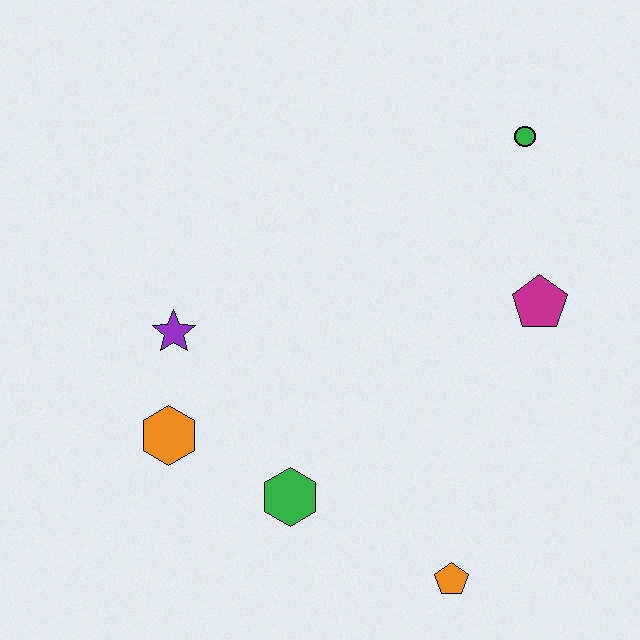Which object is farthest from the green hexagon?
The green circle is farthest from the green hexagon.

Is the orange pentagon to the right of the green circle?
No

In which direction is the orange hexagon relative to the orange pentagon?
The orange hexagon is to the left of the orange pentagon.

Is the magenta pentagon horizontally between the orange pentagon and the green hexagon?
No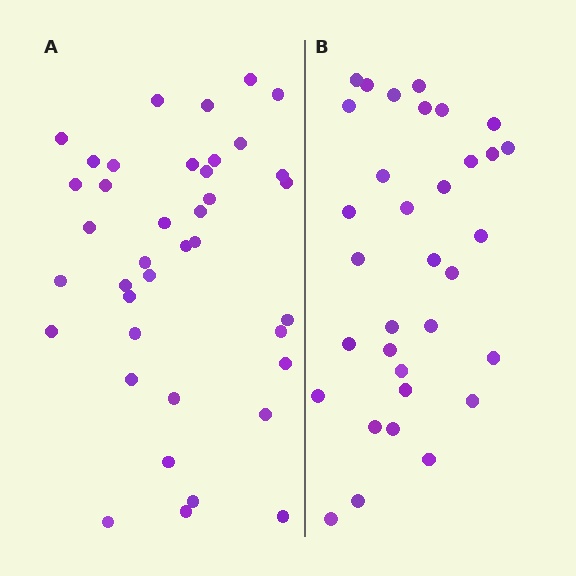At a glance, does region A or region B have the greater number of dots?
Region A (the left region) has more dots.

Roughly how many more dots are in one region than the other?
Region A has about 6 more dots than region B.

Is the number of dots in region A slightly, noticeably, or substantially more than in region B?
Region A has only slightly more — the two regions are fairly close. The ratio is roughly 1.2 to 1.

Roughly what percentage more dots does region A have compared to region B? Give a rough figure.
About 20% more.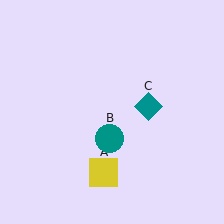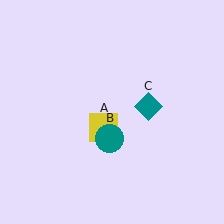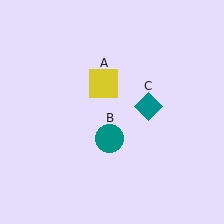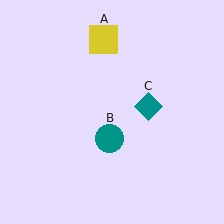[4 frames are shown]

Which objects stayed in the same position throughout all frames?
Teal circle (object B) and teal diamond (object C) remained stationary.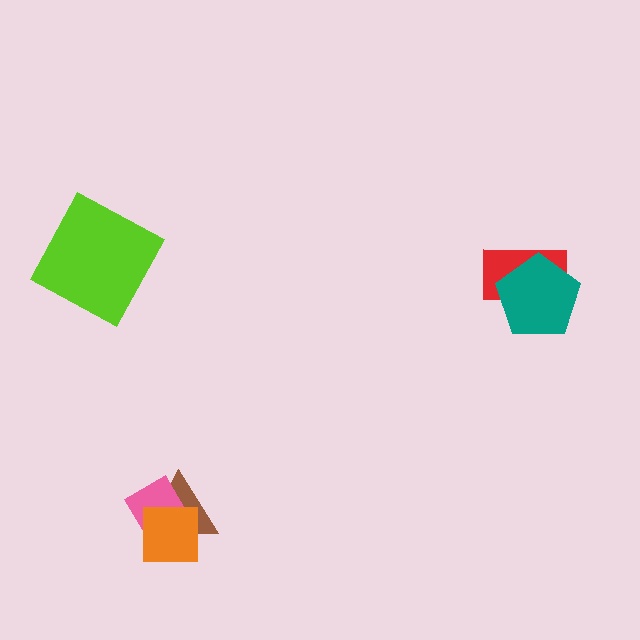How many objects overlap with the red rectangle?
1 object overlaps with the red rectangle.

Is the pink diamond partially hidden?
Yes, it is partially covered by another shape.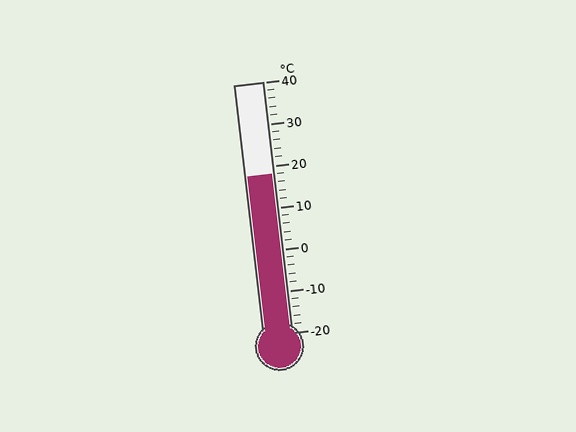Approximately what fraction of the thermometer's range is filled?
The thermometer is filled to approximately 65% of its range.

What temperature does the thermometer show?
The thermometer shows approximately 18°C.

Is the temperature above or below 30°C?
The temperature is below 30°C.